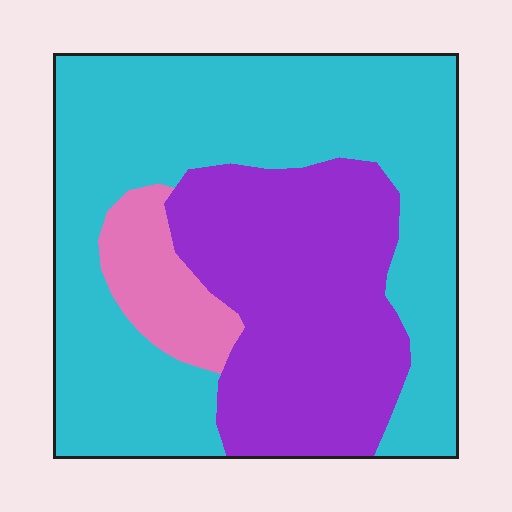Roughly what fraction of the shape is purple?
Purple covers 34% of the shape.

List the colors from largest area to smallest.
From largest to smallest: cyan, purple, pink.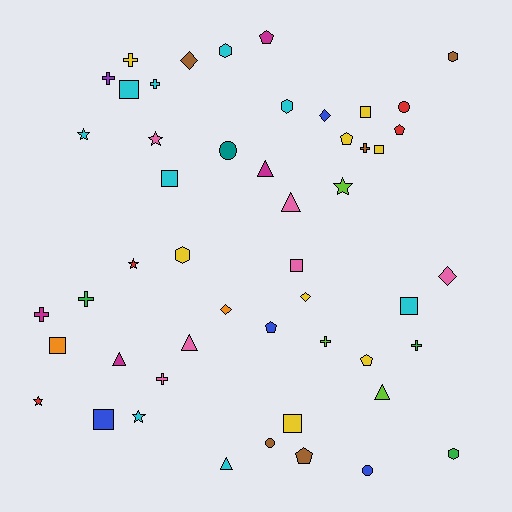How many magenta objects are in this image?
There are 4 magenta objects.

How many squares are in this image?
There are 9 squares.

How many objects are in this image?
There are 50 objects.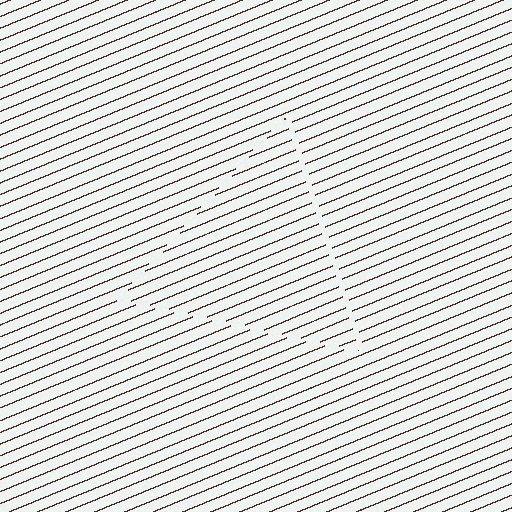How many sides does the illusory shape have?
3 sides — the line-ends trace a triangle.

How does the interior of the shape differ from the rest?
The interior of the shape contains the same grating, shifted by half a period — the contour is defined by the phase discontinuity where line-ends from the inner and outer gratings abut.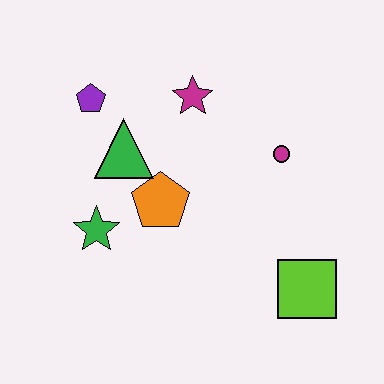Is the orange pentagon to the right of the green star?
Yes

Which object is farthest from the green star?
The lime square is farthest from the green star.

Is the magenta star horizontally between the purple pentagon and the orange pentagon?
No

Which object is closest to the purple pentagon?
The green triangle is closest to the purple pentagon.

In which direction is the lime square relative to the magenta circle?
The lime square is below the magenta circle.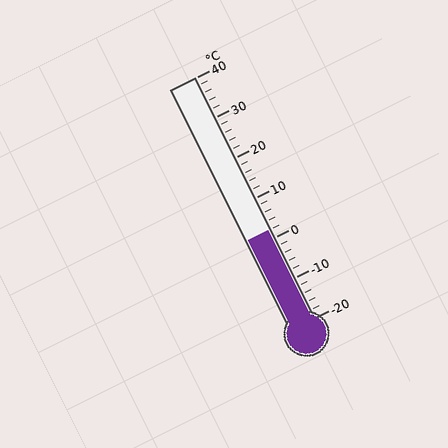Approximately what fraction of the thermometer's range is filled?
The thermometer is filled to approximately 35% of its range.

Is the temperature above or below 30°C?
The temperature is below 30°C.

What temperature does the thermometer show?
The thermometer shows approximately 2°C.